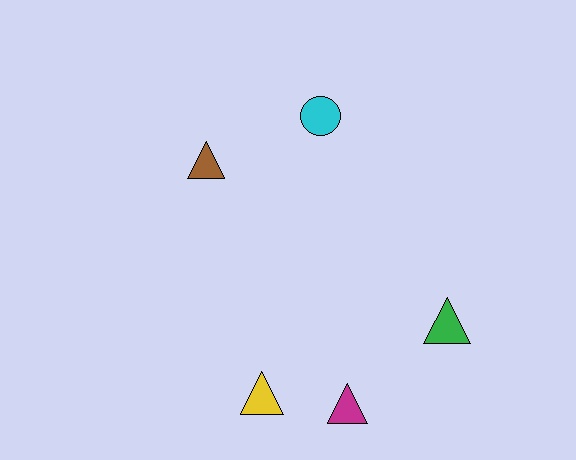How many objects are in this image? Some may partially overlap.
There are 5 objects.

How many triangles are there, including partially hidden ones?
There are 4 triangles.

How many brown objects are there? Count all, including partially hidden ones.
There is 1 brown object.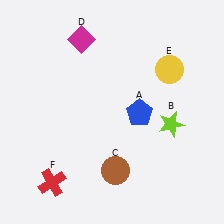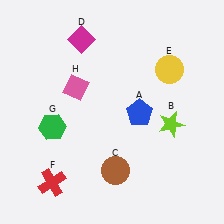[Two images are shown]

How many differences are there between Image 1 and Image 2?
There are 2 differences between the two images.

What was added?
A green hexagon (G), a pink diamond (H) were added in Image 2.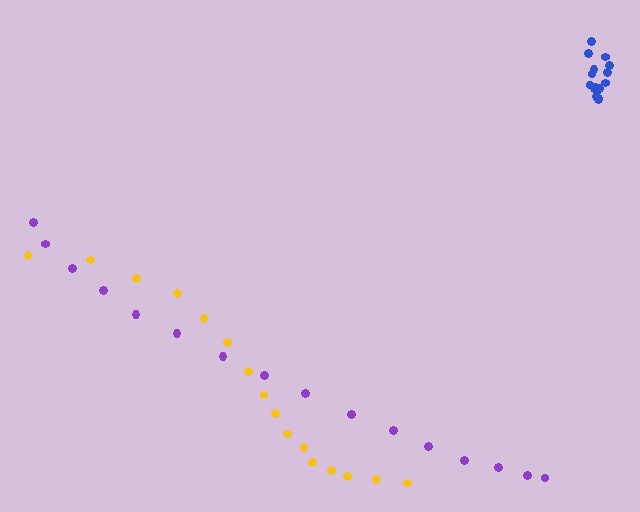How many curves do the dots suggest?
There are 3 distinct paths.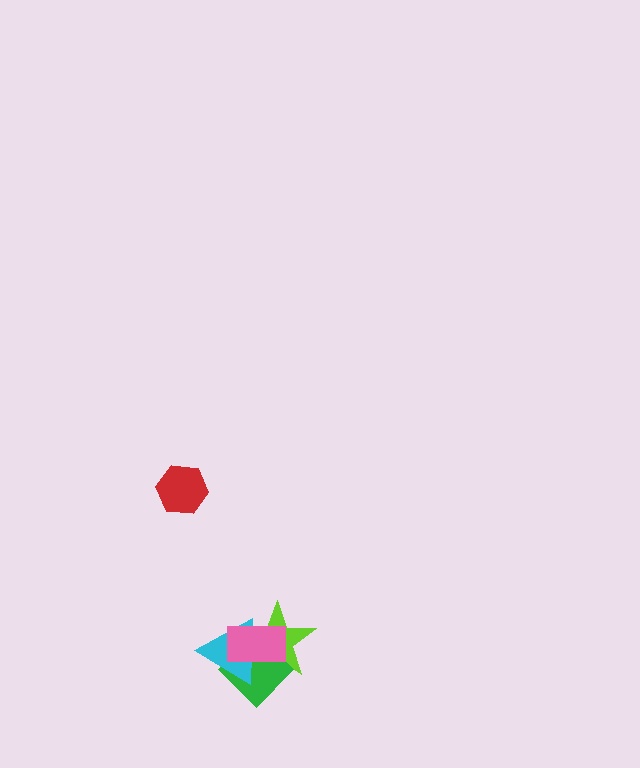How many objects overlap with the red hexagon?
0 objects overlap with the red hexagon.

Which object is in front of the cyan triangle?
The pink rectangle is in front of the cyan triangle.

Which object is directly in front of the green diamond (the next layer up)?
The cyan triangle is directly in front of the green diamond.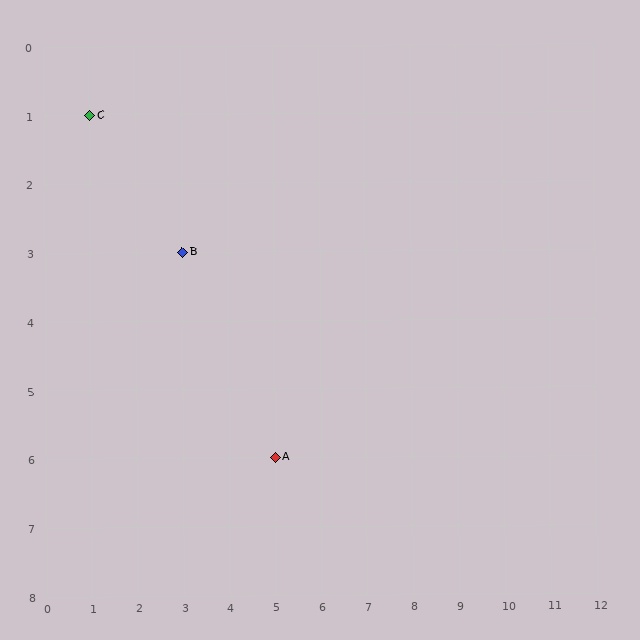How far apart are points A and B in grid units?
Points A and B are 2 columns and 3 rows apart (about 3.6 grid units diagonally).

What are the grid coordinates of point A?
Point A is at grid coordinates (5, 6).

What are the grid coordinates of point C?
Point C is at grid coordinates (1, 1).